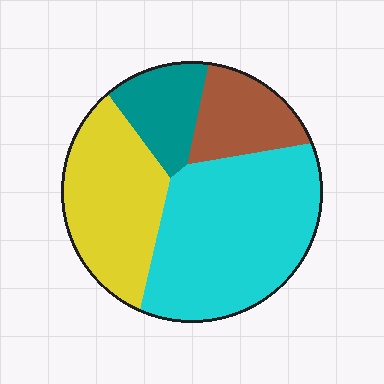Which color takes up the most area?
Cyan, at roughly 45%.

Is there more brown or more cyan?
Cyan.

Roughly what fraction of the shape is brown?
Brown covers 14% of the shape.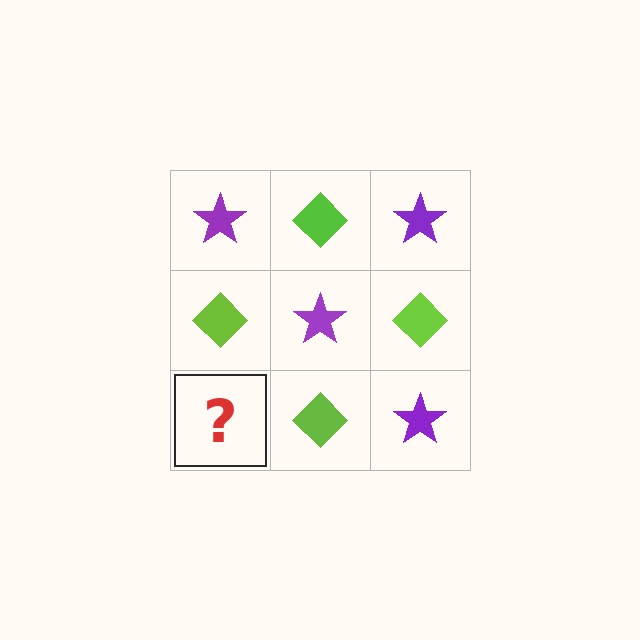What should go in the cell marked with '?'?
The missing cell should contain a purple star.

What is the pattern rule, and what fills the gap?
The rule is that it alternates purple star and lime diamond in a checkerboard pattern. The gap should be filled with a purple star.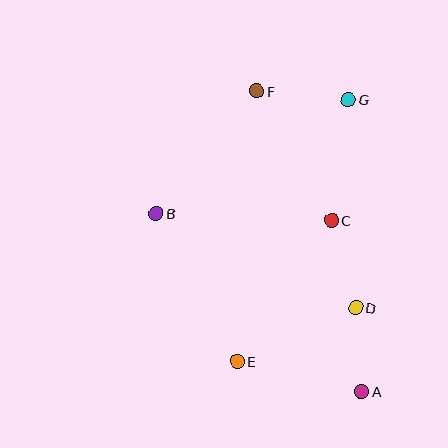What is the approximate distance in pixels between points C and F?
The distance between C and F is approximately 149 pixels.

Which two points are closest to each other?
Points A and D are closest to each other.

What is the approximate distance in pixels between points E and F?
The distance between E and F is approximately 271 pixels.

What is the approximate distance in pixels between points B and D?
The distance between B and D is approximately 220 pixels.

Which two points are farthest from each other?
Points A and F are farthest from each other.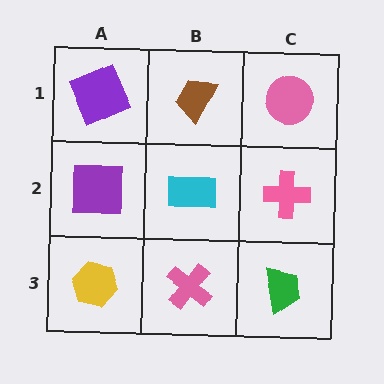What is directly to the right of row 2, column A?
A cyan rectangle.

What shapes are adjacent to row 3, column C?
A pink cross (row 2, column C), a pink cross (row 3, column B).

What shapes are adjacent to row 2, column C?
A pink circle (row 1, column C), a green trapezoid (row 3, column C), a cyan rectangle (row 2, column B).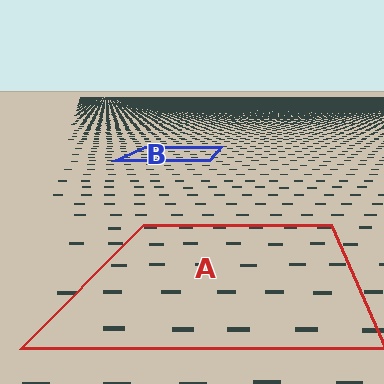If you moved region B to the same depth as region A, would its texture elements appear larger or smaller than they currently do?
They would appear larger. At a closer depth, the same texture elements are projected at a bigger on-screen size.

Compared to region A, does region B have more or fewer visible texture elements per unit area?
Region B has more texture elements per unit area — they are packed more densely because it is farther away.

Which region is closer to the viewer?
Region A is closer. The texture elements there are larger and more spread out.